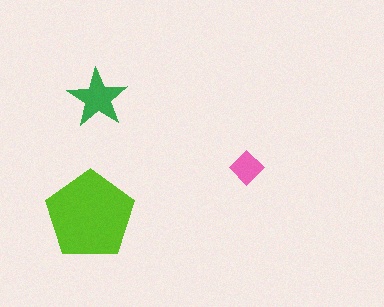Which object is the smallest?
The pink diamond.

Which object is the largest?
The lime pentagon.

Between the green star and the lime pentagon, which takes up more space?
The lime pentagon.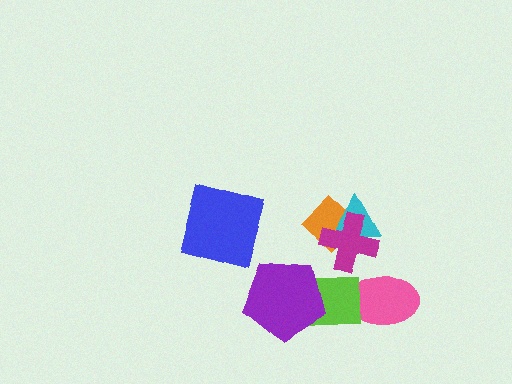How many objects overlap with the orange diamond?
2 objects overlap with the orange diamond.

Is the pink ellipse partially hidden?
Yes, it is partially covered by another shape.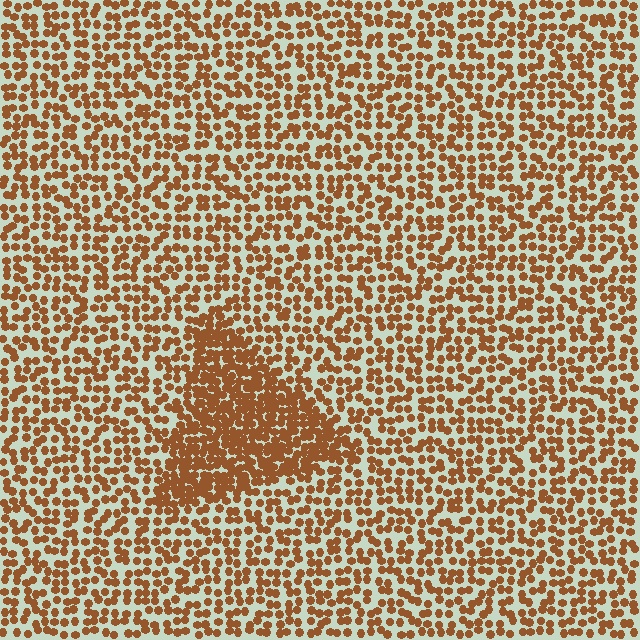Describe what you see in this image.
The image contains small brown elements arranged at two different densities. A triangle-shaped region is visible where the elements are more densely packed than the surrounding area.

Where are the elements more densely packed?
The elements are more densely packed inside the triangle boundary.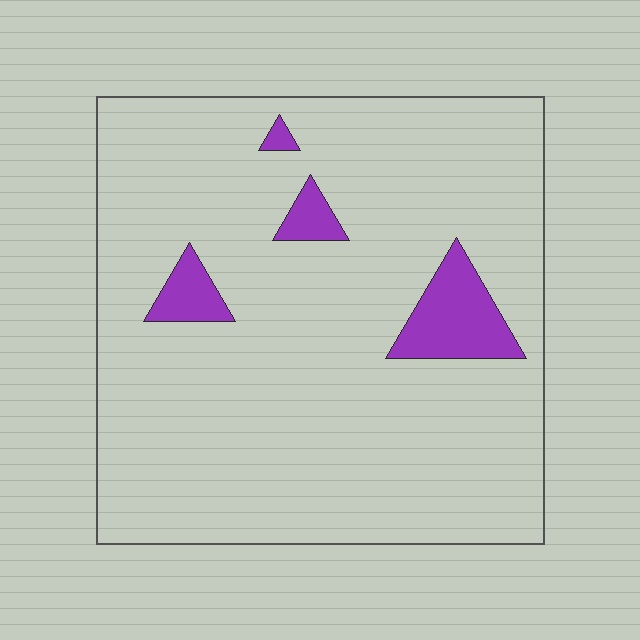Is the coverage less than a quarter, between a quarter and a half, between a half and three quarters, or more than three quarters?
Less than a quarter.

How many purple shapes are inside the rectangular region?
4.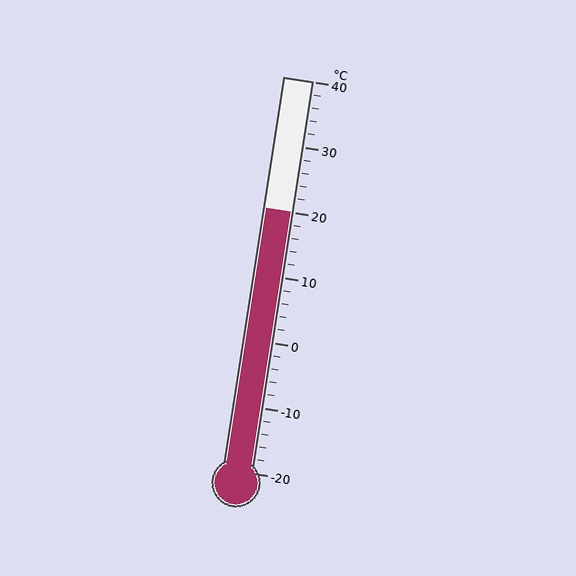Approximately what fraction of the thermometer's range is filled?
The thermometer is filled to approximately 65% of its range.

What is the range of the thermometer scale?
The thermometer scale ranges from -20°C to 40°C.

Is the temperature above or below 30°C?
The temperature is below 30°C.